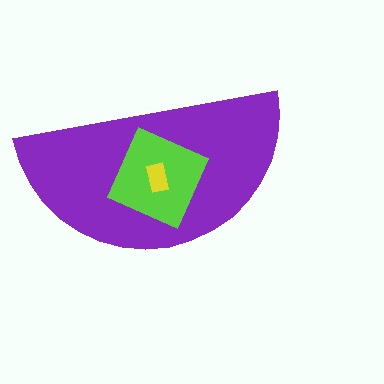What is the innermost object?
The yellow rectangle.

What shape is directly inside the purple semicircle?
The lime diamond.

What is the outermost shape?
The purple semicircle.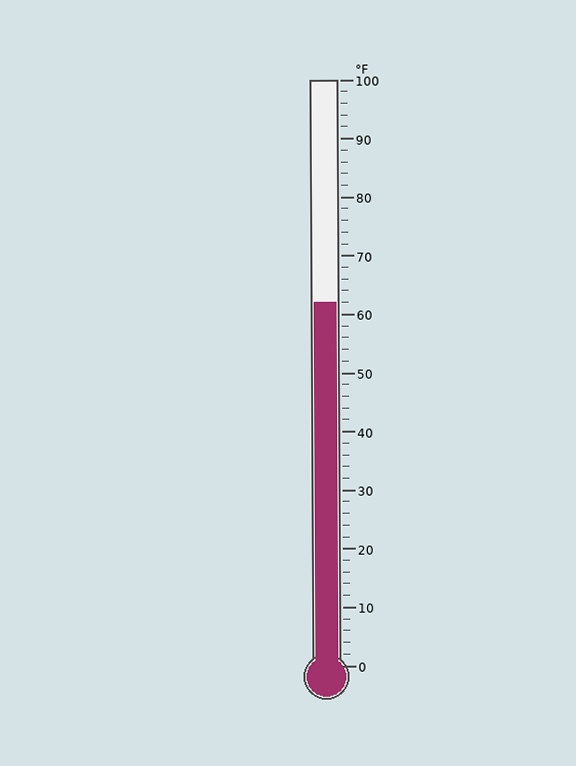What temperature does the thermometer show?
The thermometer shows approximately 62°F.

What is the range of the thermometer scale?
The thermometer scale ranges from 0°F to 100°F.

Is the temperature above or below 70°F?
The temperature is below 70°F.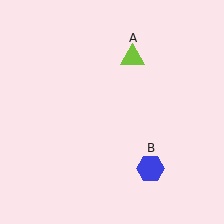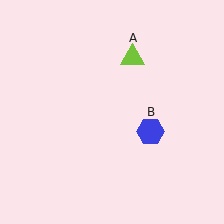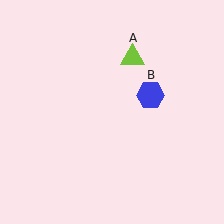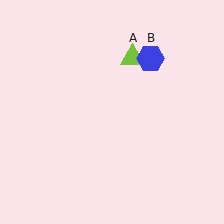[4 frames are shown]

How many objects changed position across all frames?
1 object changed position: blue hexagon (object B).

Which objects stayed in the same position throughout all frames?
Lime triangle (object A) remained stationary.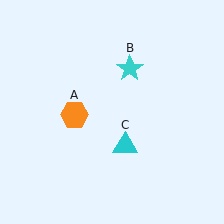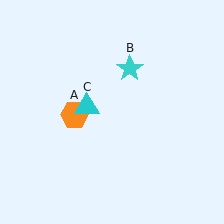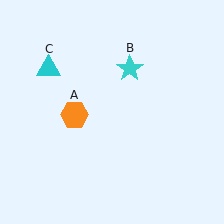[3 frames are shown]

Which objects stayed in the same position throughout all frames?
Orange hexagon (object A) and cyan star (object B) remained stationary.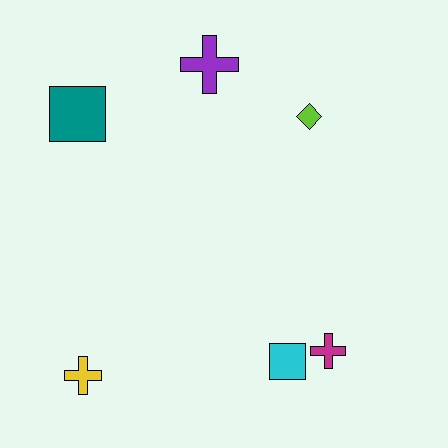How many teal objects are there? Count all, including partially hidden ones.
There is 1 teal object.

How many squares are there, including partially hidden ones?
There are 2 squares.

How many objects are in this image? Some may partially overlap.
There are 6 objects.